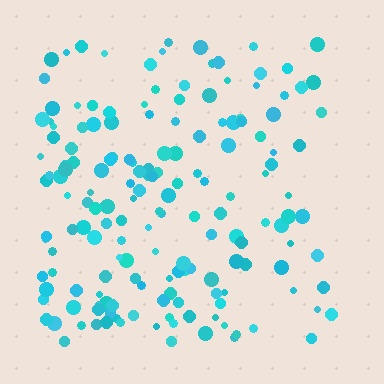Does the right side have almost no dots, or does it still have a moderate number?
Still a moderate number, just noticeably fewer than the left.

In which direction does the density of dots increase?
From right to left, with the left side densest.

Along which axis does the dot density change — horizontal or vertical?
Horizontal.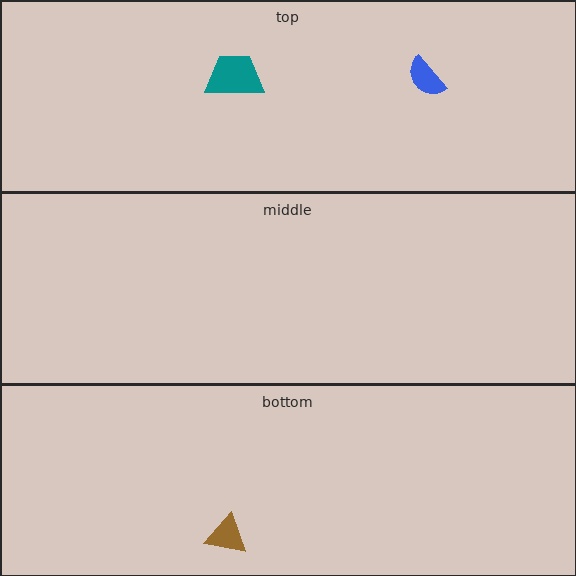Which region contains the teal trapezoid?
The top region.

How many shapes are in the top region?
2.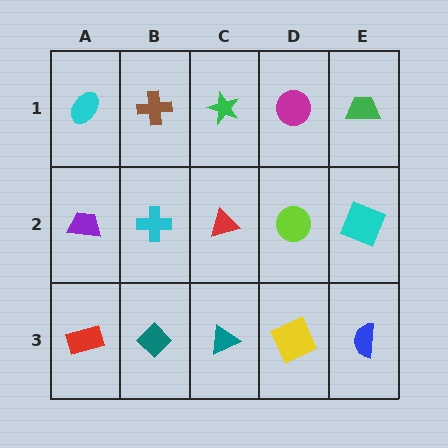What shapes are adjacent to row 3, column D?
A lime circle (row 2, column D), a teal triangle (row 3, column C), a blue semicircle (row 3, column E).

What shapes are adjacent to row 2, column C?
A green star (row 1, column C), a teal triangle (row 3, column C), a cyan cross (row 2, column B), a lime circle (row 2, column D).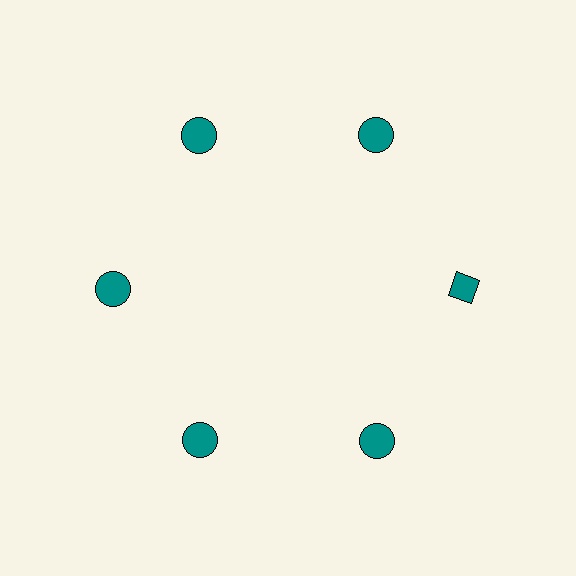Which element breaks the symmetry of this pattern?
The teal diamond at roughly the 3 o'clock position breaks the symmetry. All other shapes are teal circles.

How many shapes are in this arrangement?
There are 6 shapes arranged in a ring pattern.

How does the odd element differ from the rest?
It has a different shape: diamond instead of circle.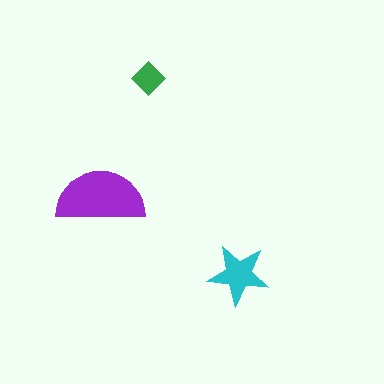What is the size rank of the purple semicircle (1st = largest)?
1st.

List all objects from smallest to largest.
The green diamond, the cyan star, the purple semicircle.